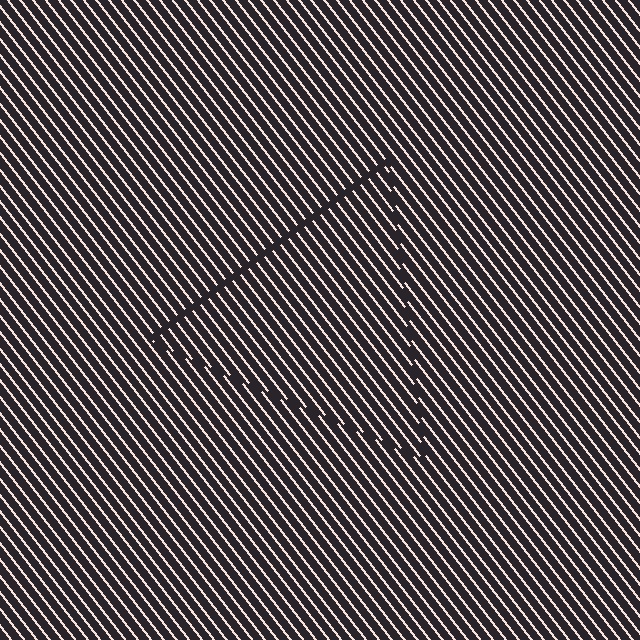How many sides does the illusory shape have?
3 sides — the line-ends trace a triangle.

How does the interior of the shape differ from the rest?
The interior of the shape contains the same grating, shifted by half a period — the contour is defined by the phase discontinuity where line-ends from the inner and outer gratings abut.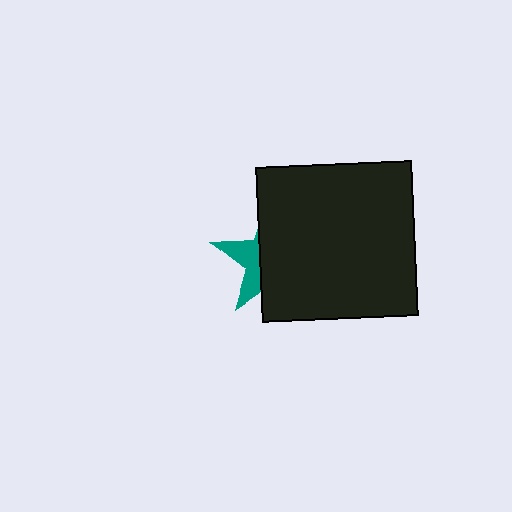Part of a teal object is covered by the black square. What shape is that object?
It is a star.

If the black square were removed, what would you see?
You would see the complete teal star.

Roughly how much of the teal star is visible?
A small part of it is visible (roughly 33%).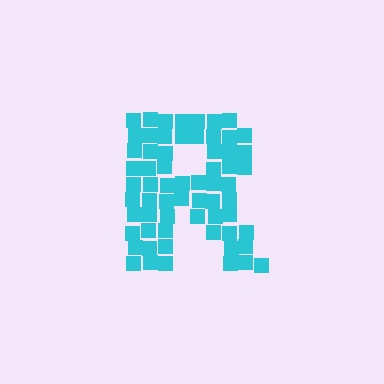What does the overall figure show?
The overall figure shows the letter R.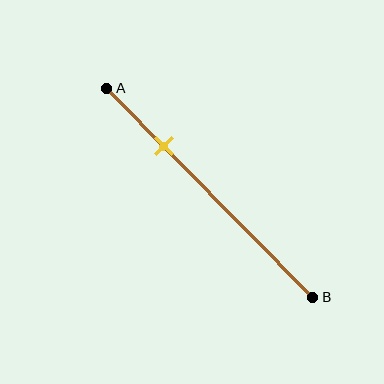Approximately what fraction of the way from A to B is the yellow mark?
The yellow mark is approximately 30% of the way from A to B.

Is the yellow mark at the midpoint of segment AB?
No, the mark is at about 30% from A, not at the 50% midpoint.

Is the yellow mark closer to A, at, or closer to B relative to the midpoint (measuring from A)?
The yellow mark is closer to point A than the midpoint of segment AB.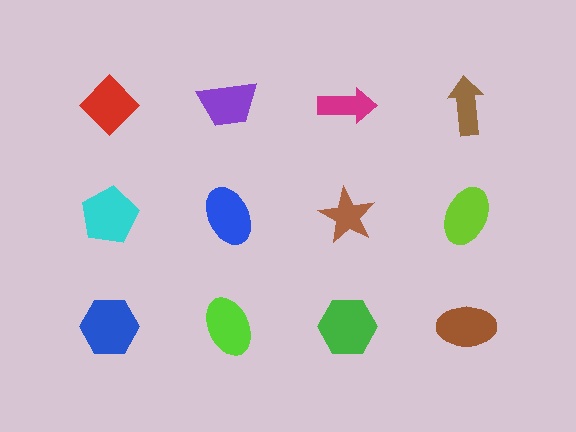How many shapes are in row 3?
4 shapes.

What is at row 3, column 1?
A blue hexagon.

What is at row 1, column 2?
A purple trapezoid.